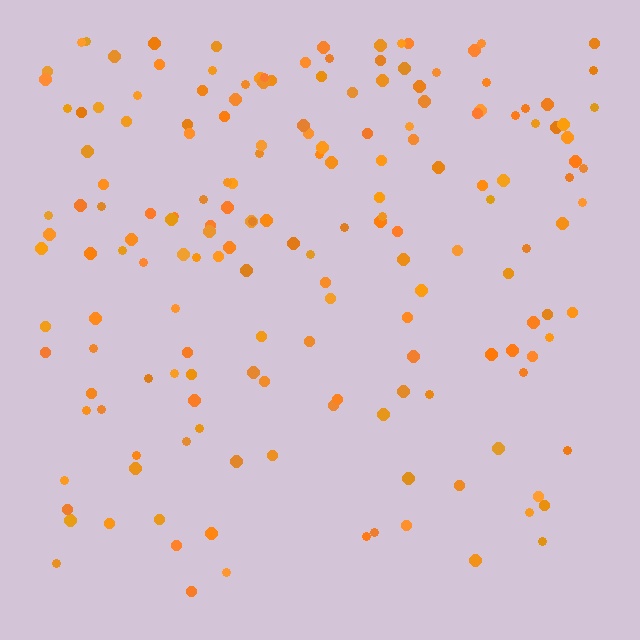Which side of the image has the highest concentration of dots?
The top.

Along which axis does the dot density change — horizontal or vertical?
Vertical.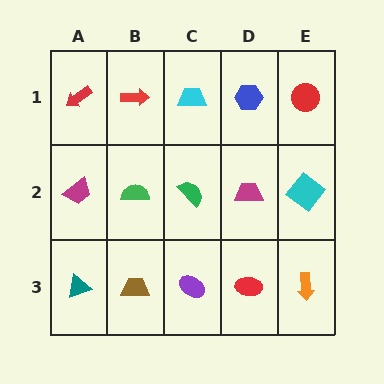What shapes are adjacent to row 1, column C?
A green semicircle (row 2, column C), a red arrow (row 1, column B), a blue hexagon (row 1, column D).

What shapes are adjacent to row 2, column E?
A red circle (row 1, column E), an orange arrow (row 3, column E), a magenta trapezoid (row 2, column D).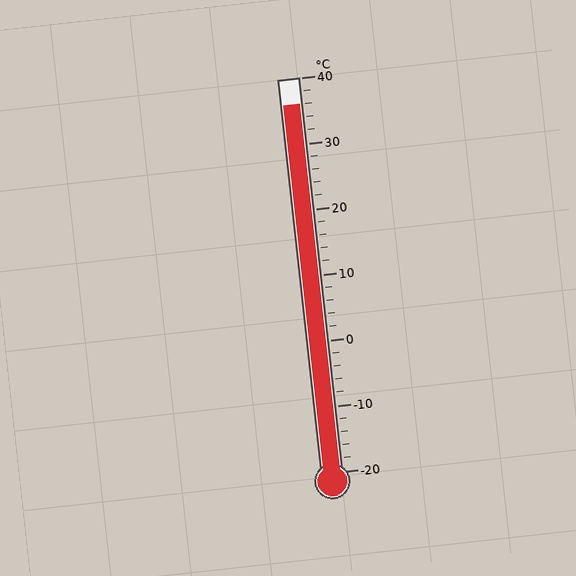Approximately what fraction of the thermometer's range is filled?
The thermometer is filled to approximately 95% of its range.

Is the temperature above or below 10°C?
The temperature is above 10°C.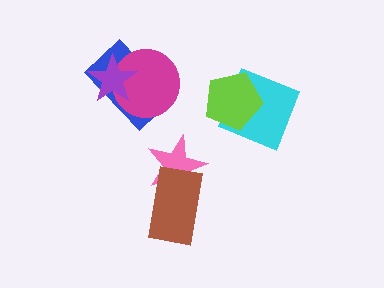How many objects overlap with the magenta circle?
2 objects overlap with the magenta circle.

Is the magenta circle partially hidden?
Yes, it is partially covered by another shape.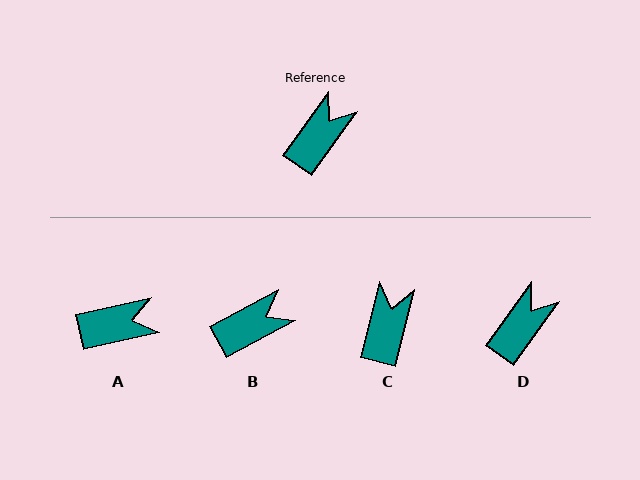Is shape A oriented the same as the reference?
No, it is off by about 42 degrees.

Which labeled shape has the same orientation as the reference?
D.